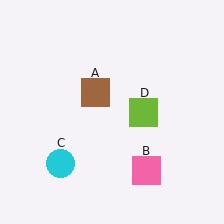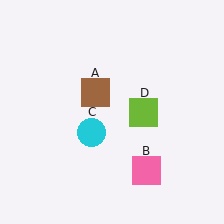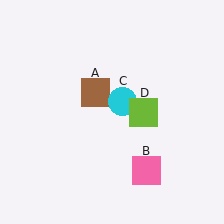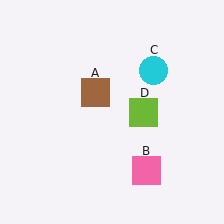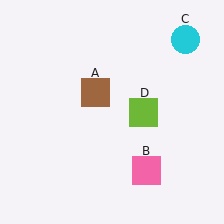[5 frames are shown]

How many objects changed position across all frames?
1 object changed position: cyan circle (object C).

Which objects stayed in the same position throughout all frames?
Brown square (object A) and pink square (object B) and lime square (object D) remained stationary.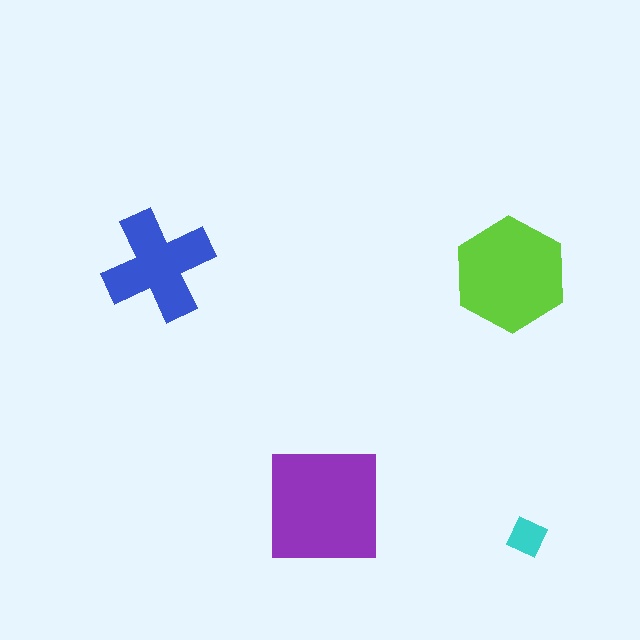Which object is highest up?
The blue cross is topmost.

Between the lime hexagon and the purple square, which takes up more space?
The purple square.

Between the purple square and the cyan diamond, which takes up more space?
The purple square.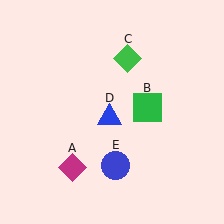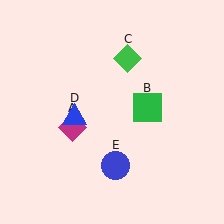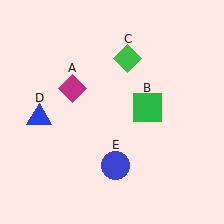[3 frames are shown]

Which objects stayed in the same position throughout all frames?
Green square (object B) and green diamond (object C) and blue circle (object E) remained stationary.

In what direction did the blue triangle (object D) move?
The blue triangle (object D) moved left.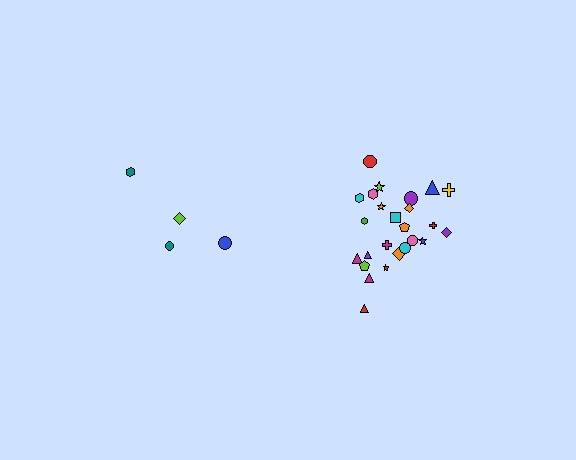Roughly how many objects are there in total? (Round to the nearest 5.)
Roughly 30 objects in total.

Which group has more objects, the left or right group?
The right group.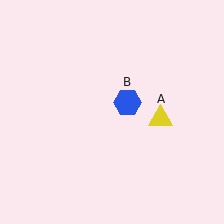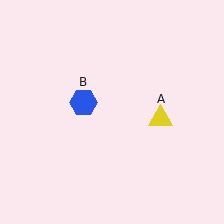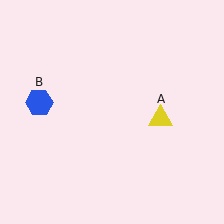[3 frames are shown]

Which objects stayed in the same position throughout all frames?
Yellow triangle (object A) remained stationary.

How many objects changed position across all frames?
1 object changed position: blue hexagon (object B).